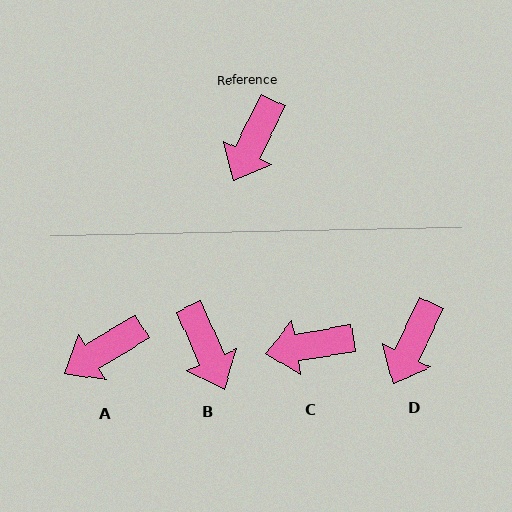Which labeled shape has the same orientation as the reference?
D.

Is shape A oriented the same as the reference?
No, it is off by about 33 degrees.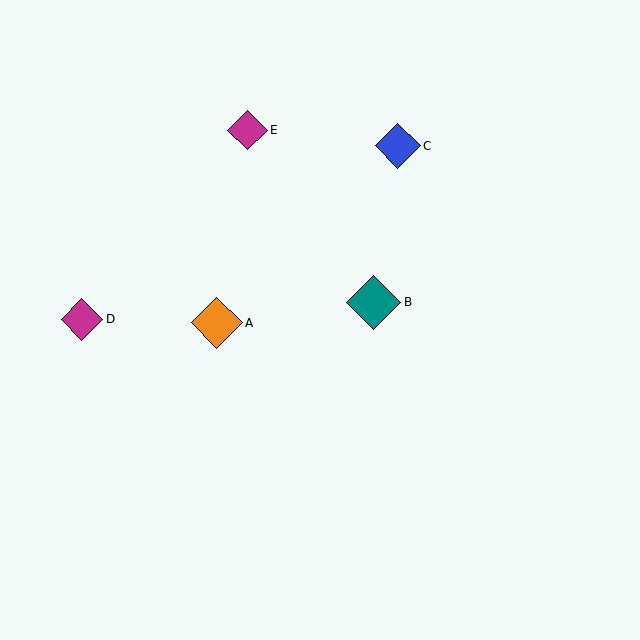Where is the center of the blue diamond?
The center of the blue diamond is at (398, 146).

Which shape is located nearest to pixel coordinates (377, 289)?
The teal diamond (labeled B) at (374, 302) is nearest to that location.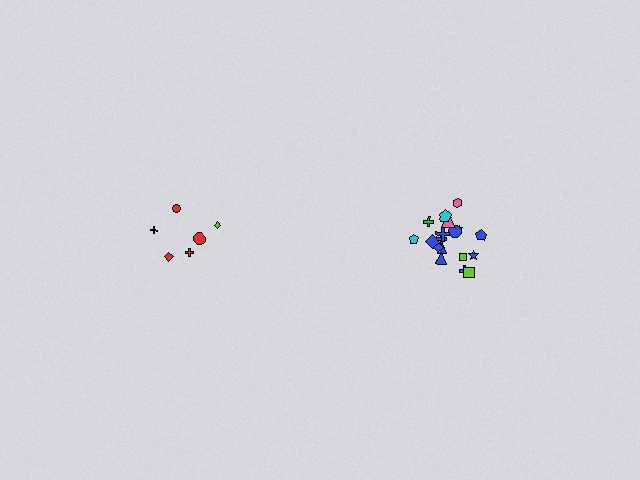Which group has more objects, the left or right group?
The right group.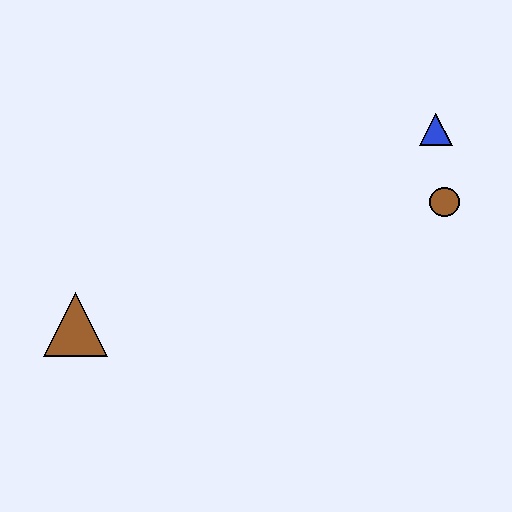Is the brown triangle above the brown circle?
No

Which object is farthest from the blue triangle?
The brown triangle is farthest from the blue triangle.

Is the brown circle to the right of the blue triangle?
Yes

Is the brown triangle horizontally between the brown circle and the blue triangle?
No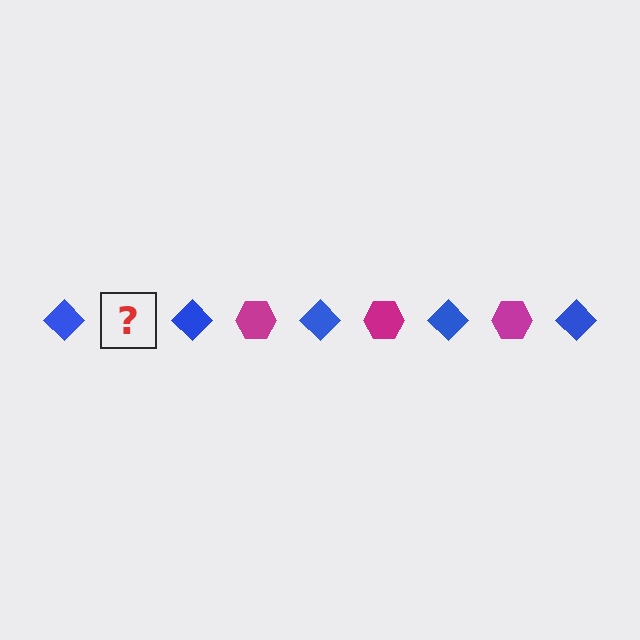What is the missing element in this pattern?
The missing element is a magenta hexagon.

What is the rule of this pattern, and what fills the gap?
The rule is that the pattern alternates between blue diamond and magenta hexagon. The gap should be filled with a magenta hexagon.